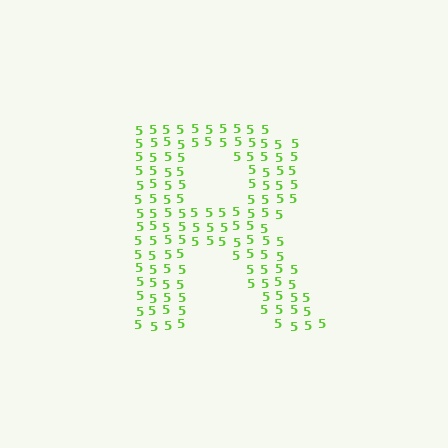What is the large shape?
The large shape is the letter R.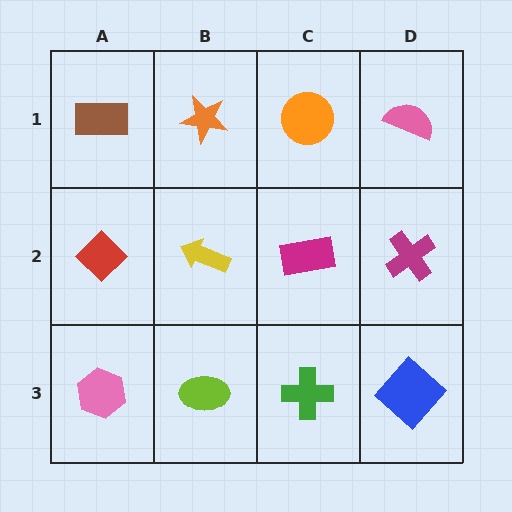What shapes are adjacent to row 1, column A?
A red diamond (row 2, column A), an orange star (row 1, column B).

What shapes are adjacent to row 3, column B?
A yellow arrow (row 2, column B), a pink hexagon (row 3, column A), a green cross (row 3, column C).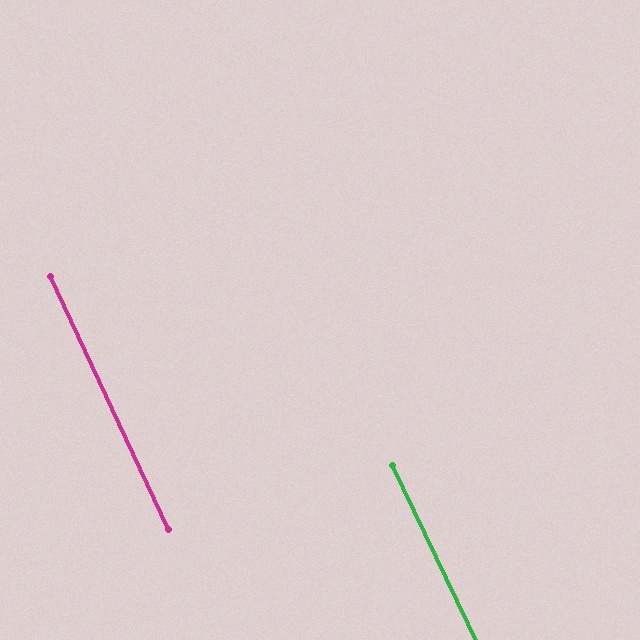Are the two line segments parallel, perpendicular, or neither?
Parallel — their directions differ by only 0.7°.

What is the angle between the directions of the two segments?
Approximately 1 degree.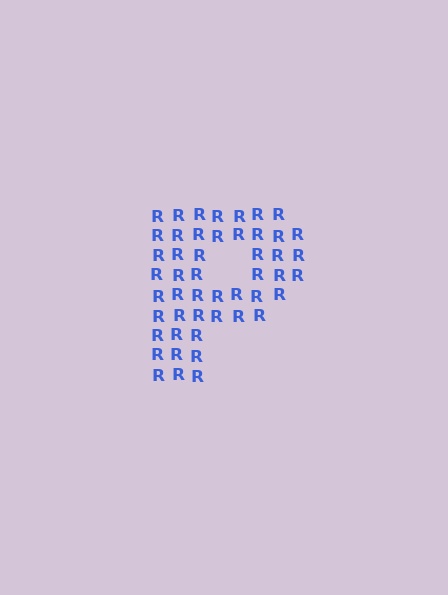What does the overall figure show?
The overall figure shows the letter P.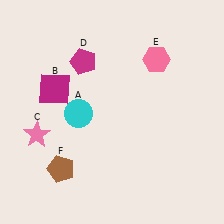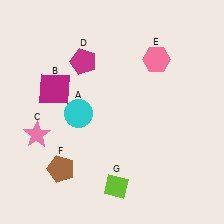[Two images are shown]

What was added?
A lime diamond (G) was added in Image 2.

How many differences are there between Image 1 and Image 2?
There is 1 difference between the two images.